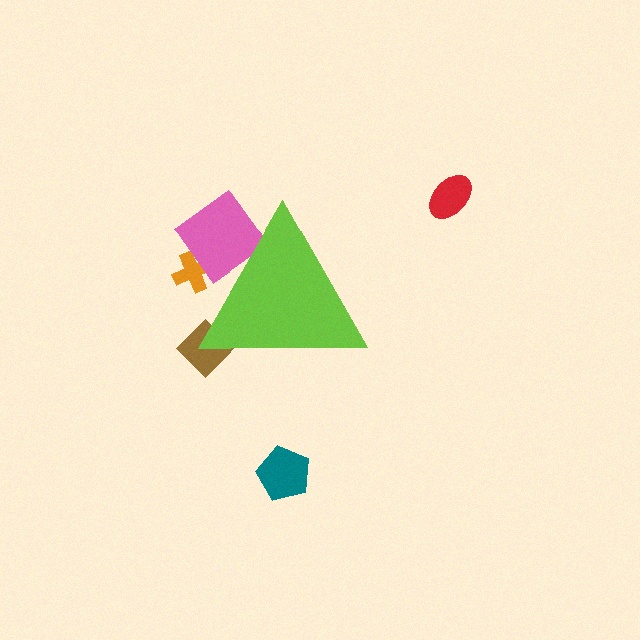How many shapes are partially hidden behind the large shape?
3 shapes are partially hidden.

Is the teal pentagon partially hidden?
No, the teal pentagon is fully visible.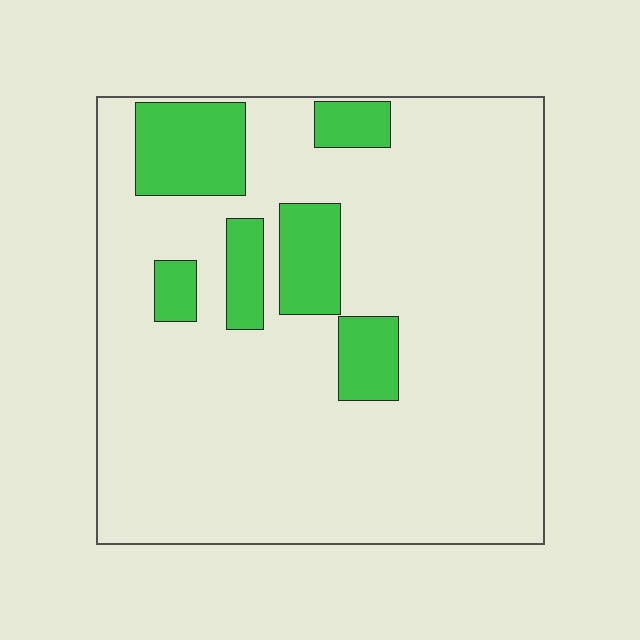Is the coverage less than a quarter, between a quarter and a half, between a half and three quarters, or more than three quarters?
Less than a quarter.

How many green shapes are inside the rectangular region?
6.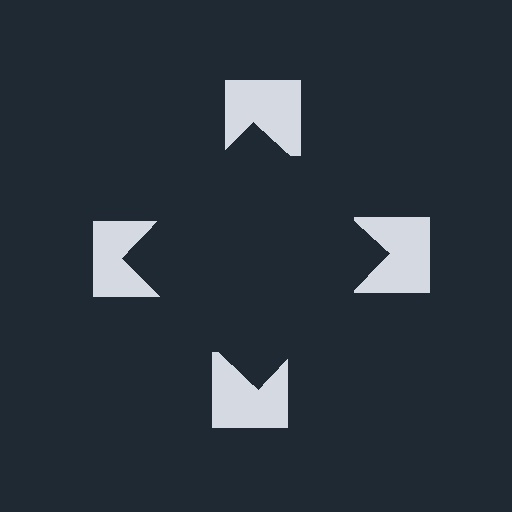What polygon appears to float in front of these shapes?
An illusory square — its edges are inferred from the aligned wedge cuts in the notched squares, not physically drawn.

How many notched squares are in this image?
There are 4 — one at each vertex of the illusory square.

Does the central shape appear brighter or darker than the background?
It typically appears slightly darker than the background, even though no actual brightness change is drawn.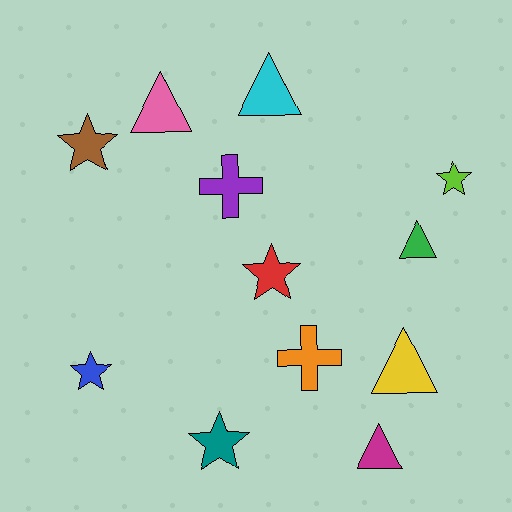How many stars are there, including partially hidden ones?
There are 5 stars.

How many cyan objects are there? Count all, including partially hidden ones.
There is 1 cyan object.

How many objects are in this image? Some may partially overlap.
There are 12 objects.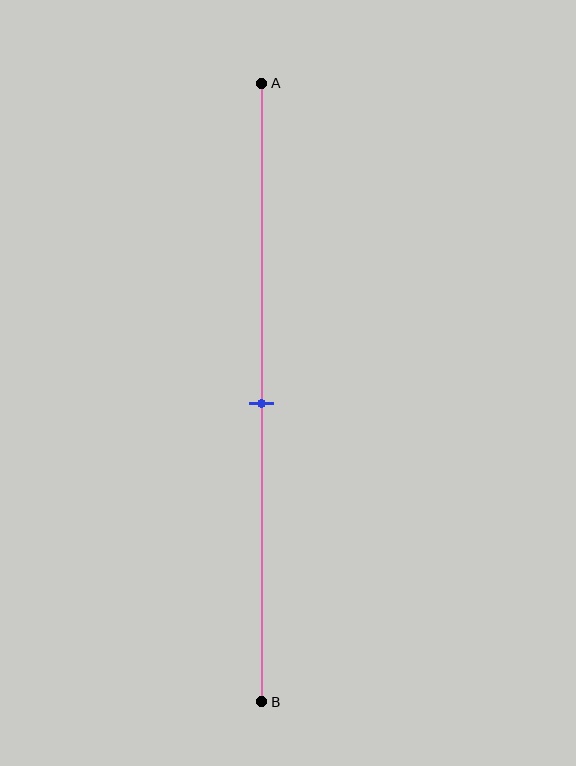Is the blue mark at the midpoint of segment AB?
Yes, the mark is approximately at the midpoint.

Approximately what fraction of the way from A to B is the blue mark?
The blue mark is approximately 50% of the way from A to B.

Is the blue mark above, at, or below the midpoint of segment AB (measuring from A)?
The blue mark is approximately at the midpoint of segment AB.